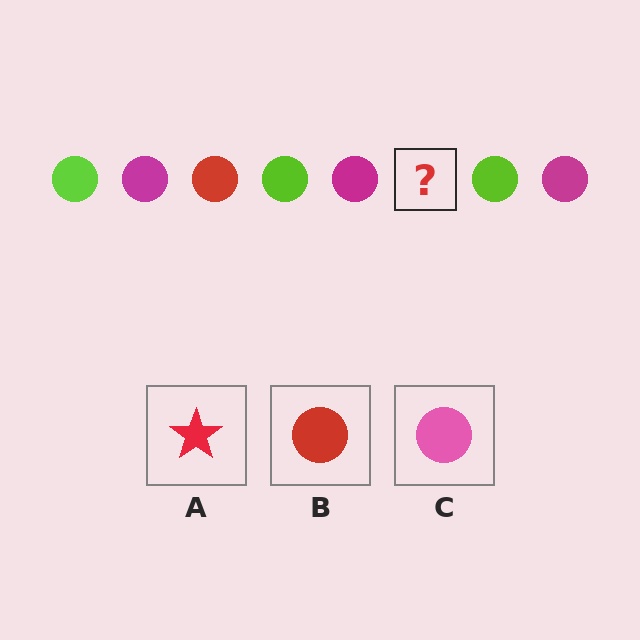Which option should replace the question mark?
Option B.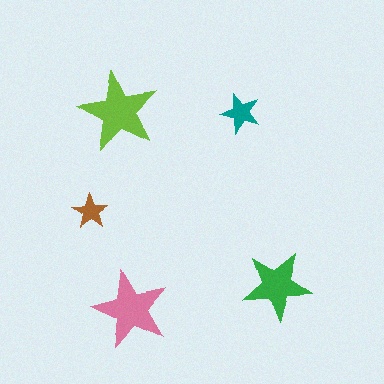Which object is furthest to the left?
The brown star is leftmost.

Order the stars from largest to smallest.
the lime one, the pink one, the green one, the teal one, the brown one.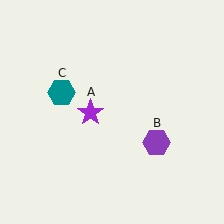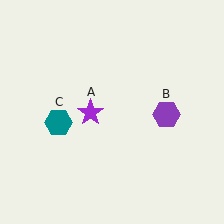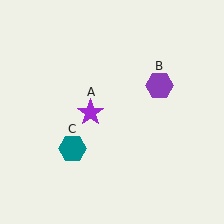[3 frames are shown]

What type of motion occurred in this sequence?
The purple hexagon (object B), teal hexagon (object C) rotated counterclockwise around the center of the scene.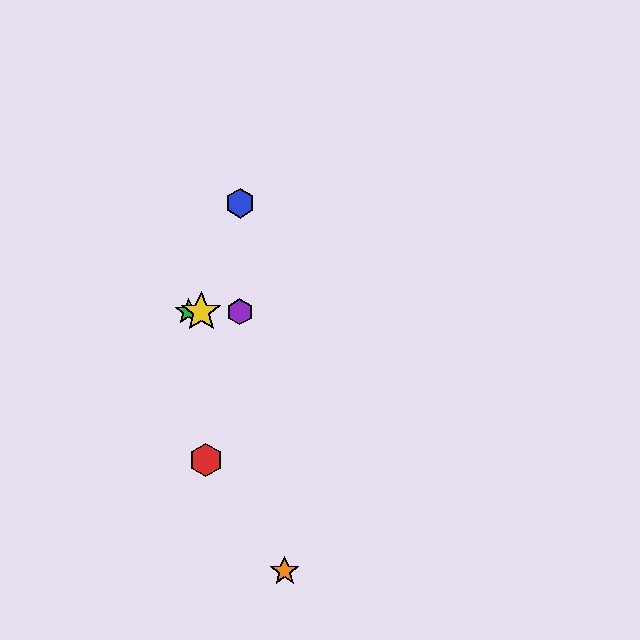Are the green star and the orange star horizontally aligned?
No, the green star is at y≈312 and the orange star is at y≈571.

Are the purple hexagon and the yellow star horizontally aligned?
Yes, both are at y≈312.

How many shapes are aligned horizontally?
3 shapes (the green star, the yellow star, the purple hexagon) are aligned horizontally.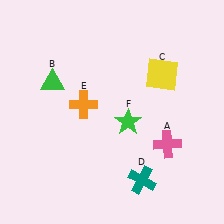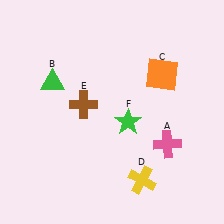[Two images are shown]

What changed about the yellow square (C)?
In Image 1, C is yellow. In Image 2, it changed to orange.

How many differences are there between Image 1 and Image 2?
There are 3 differences between the two images.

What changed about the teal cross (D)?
In Image 1, D is teal. In Image 2, it changed to yellow.